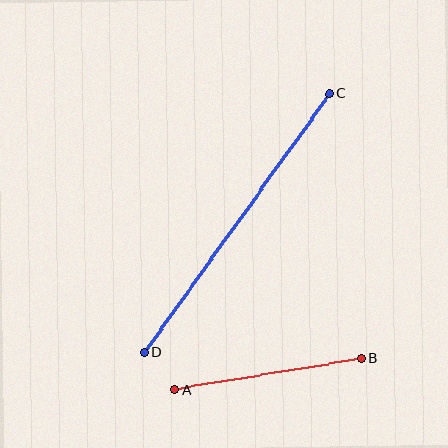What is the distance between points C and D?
The distance is approximately 319 pixels.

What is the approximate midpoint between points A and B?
The midpoint is at approximately (268, 374) pixels.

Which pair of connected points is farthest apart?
Points C and D are farthest apart.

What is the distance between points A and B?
The distance is approximately 189 pixels.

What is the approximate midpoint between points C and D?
The midpoint is at approximately (237, 223) pixels.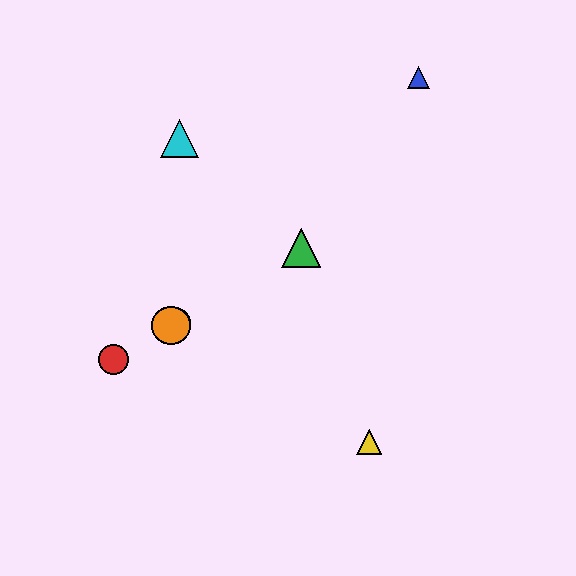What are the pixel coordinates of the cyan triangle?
The cyan triangle is at (179, 138).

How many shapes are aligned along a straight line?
4 shapes (the red circle, the green triangle, the purple circle, the orange circle) are aligned along a straight line.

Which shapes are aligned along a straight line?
The red circle, the green triangle, the purple circle, the orange circle are aligned along a straight line.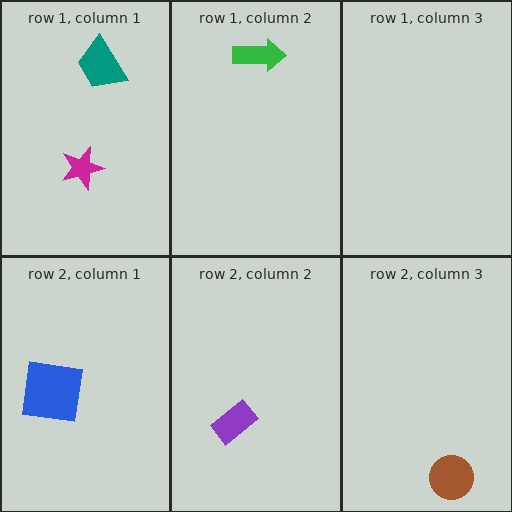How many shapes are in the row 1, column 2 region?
1.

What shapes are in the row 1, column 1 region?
The magenta star, the teal trapezoid.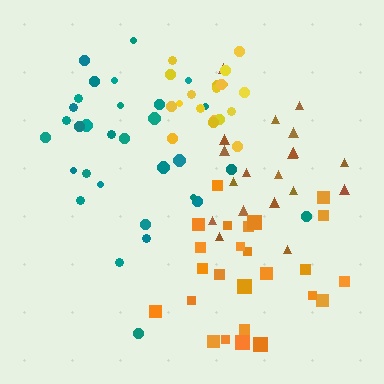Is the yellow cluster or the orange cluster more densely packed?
Yellow.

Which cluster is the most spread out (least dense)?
Teal.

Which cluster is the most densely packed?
Yellow.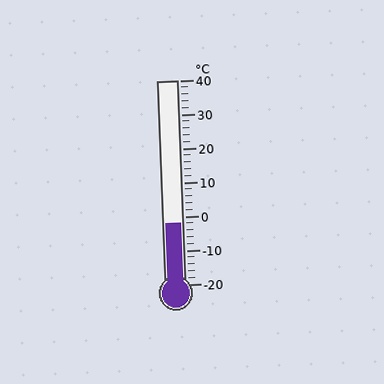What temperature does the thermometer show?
The thermometer shows approximately -2°C.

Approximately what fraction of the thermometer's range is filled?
The thermometer is filled to approximately 30% of its range.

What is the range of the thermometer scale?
The thermometer scale ranges from -20°C to 40°C.